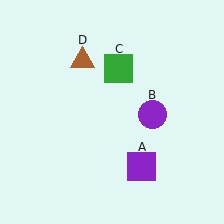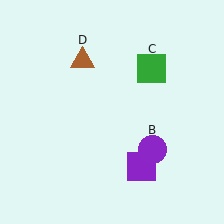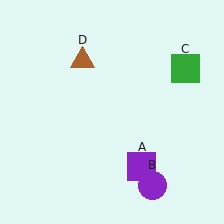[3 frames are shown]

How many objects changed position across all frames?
2 objects changed position: purple circle (object B), green square (object C).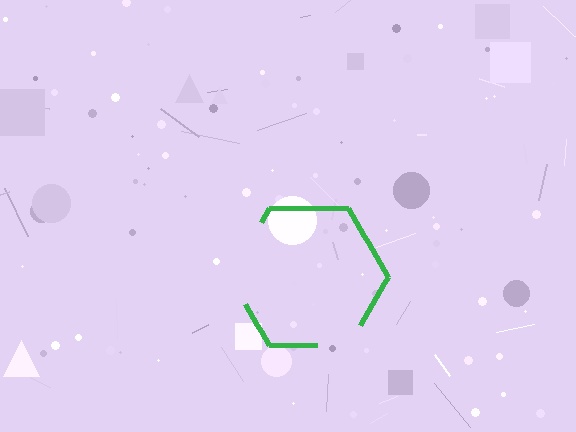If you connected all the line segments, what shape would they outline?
They would outline a hexagon.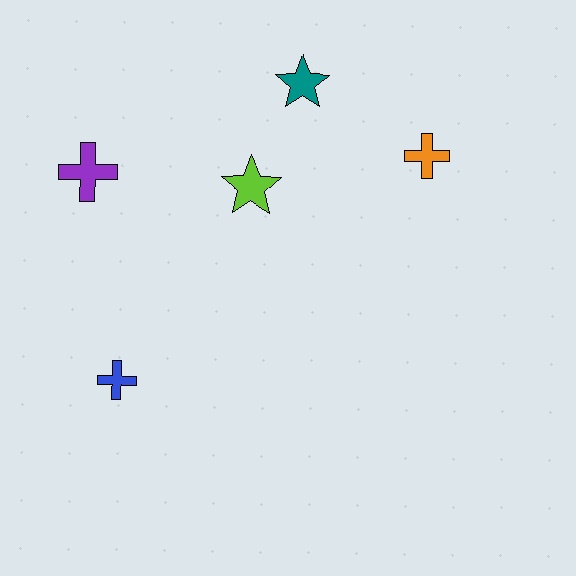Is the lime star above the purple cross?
No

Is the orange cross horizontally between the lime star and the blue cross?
No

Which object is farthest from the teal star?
The blue cross is farthest from the teal star.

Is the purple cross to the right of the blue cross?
No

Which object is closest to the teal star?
The lime star is closest to the teal star.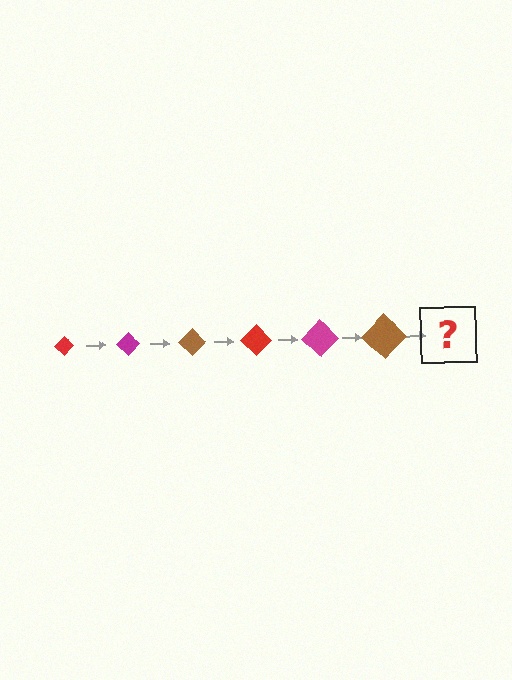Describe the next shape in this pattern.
It should be a red diamond, larger than the previous one.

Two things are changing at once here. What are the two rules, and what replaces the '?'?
The two rules are that the diamond grows larger each step and the color cycles through red, magenta, and brown. The '?' should be a red diamond, larger than the previous one.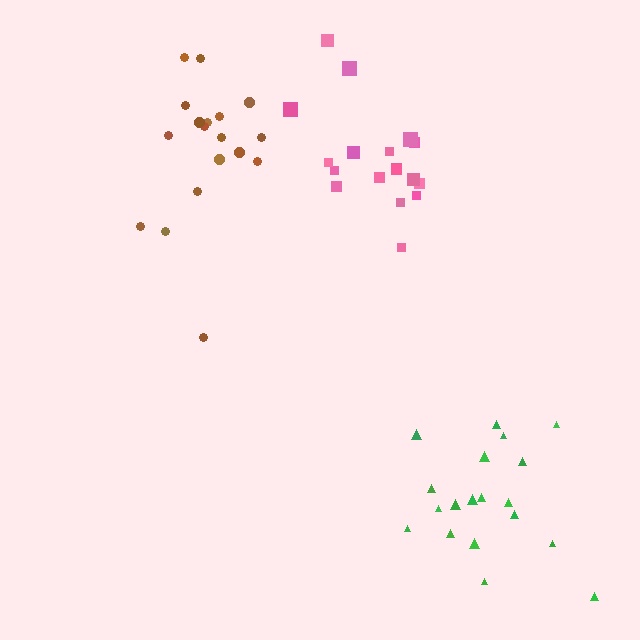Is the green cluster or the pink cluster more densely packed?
Pink.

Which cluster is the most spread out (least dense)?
Brown.